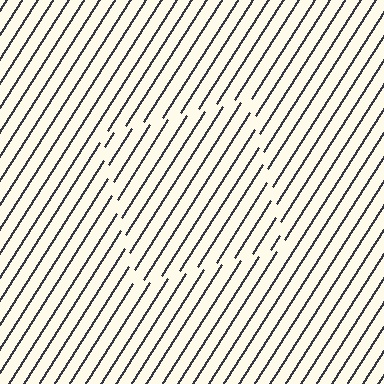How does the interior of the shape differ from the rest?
The interior of the shape contains the same grating, shifted by half a period — the contour is defined by the phase discontinuity where line-ends from the inner and outer gratings abut.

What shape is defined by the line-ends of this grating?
An illusory square. The interior of the shape contains the same grating, shifted by half a period — the contour is defined by the phase discontinuity where line-ends from the inner and outer gratings abut.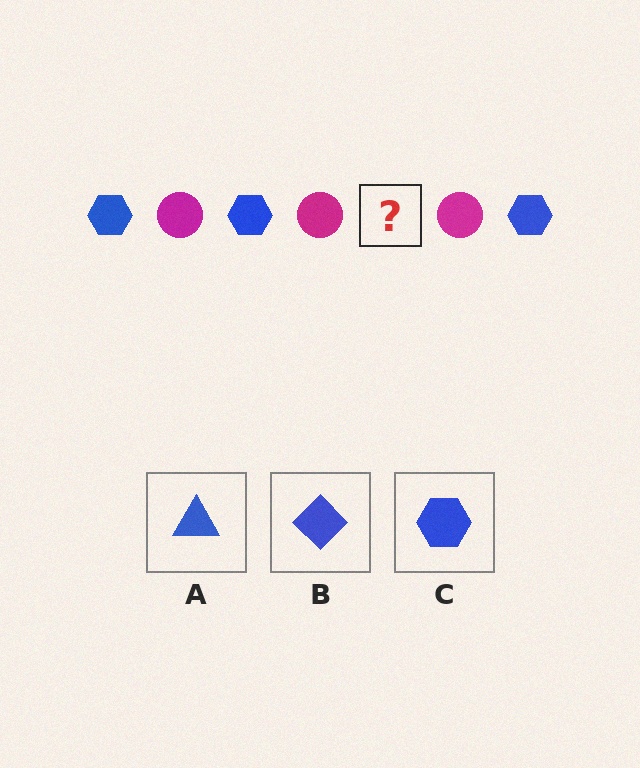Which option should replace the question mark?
Option C.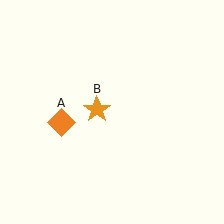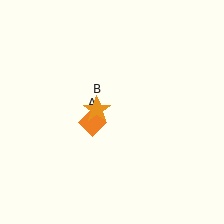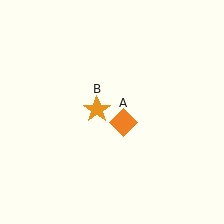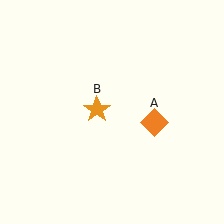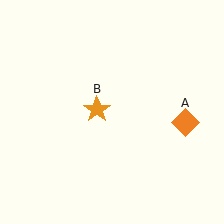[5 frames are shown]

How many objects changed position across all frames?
1 object changed position: orange diamond (object A).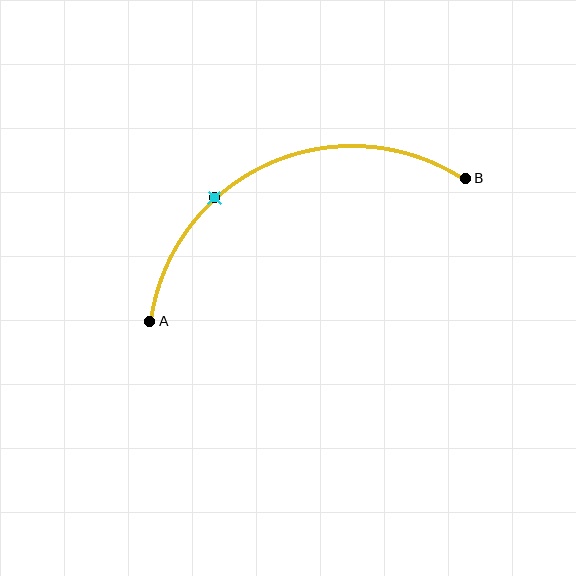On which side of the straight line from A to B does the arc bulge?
The arc bulges above the straight line connecting A and B.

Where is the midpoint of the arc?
The arc midpoint is the point on the curve farthest from the straight line joining A and B. It sits above that line.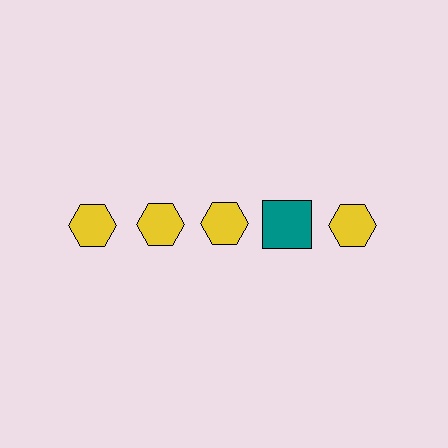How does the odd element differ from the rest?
It differs in both color (teal instead of yellow) and shape (square instead of hexagon).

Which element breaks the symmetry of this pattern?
The teal square in the top row, second from right column breaks the symmetry. All other shapes are yellow hexagons.